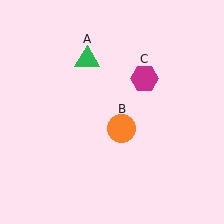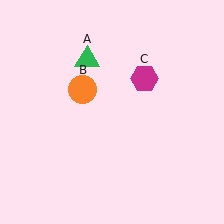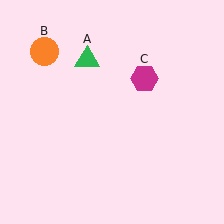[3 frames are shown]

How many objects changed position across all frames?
1 object changed position: orange circle (object B).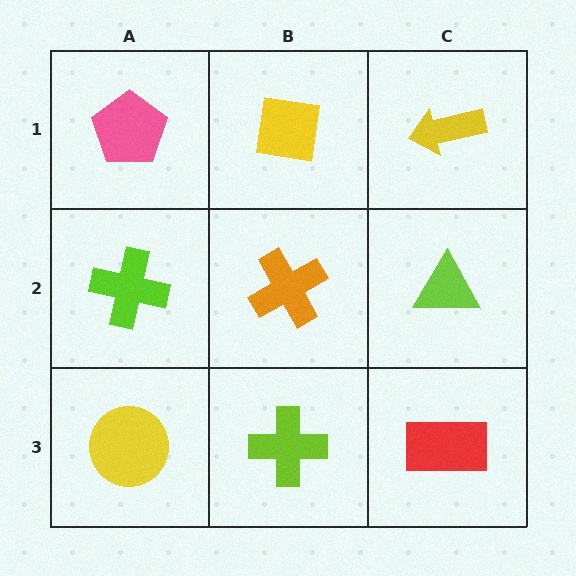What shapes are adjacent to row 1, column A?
A lime cross (row 2, column A), a yellow square (row 1, column B).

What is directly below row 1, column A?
A lime cross.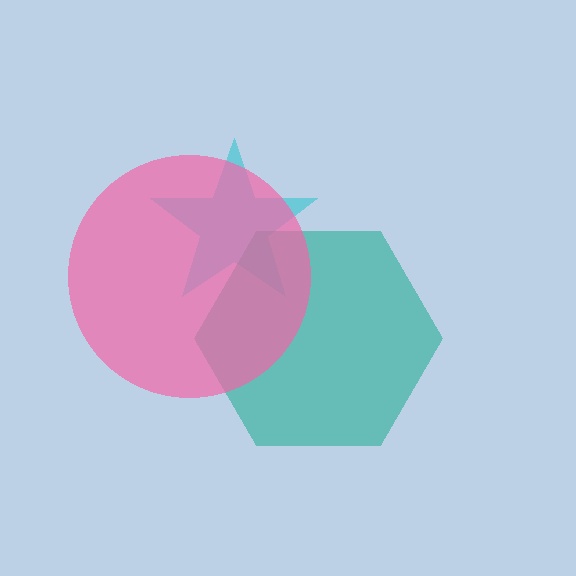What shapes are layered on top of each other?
The layered shapes are: a cyan star, a teal hexagon, a pink circle.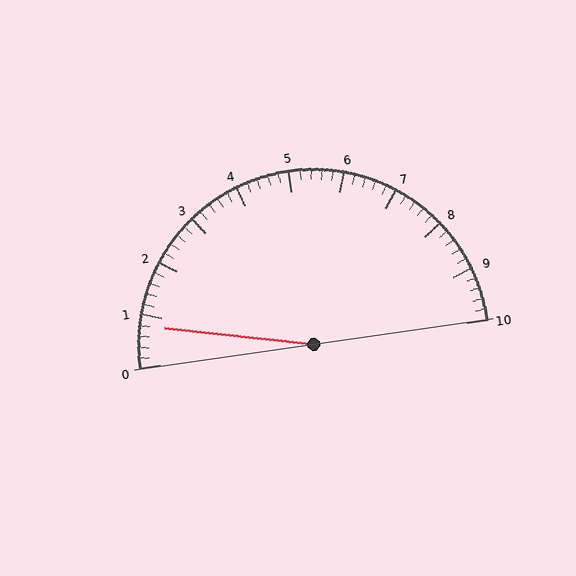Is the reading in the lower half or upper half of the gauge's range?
The reading is in the lower half of the range (0 to 10).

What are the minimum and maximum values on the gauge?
The gauge ranges from 0 to 10.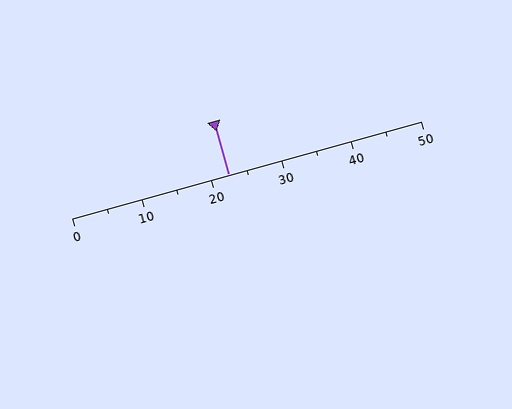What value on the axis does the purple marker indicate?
The marker indicates approximately 22.5.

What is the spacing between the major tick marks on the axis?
The major ticks are spaced 10 apart.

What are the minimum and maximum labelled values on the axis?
The axis runs from 0 to 50.